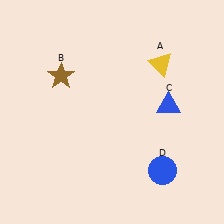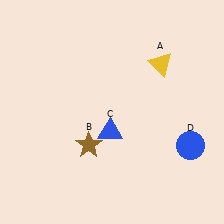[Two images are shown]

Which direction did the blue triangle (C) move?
The blue triangle (C) moved left.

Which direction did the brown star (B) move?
The brown star (B) moved down.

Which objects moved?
The objects that moved are: the brown star (B), the blue triangle (C), the blue circle (D).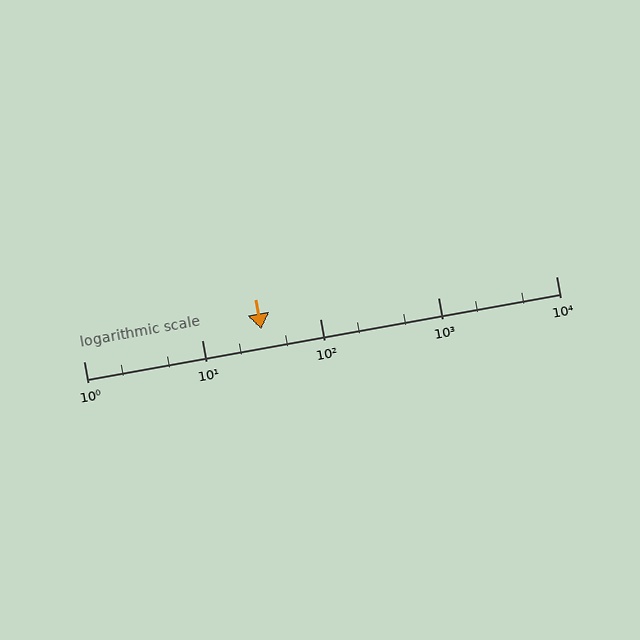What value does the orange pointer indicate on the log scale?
The pointer indicates approximately 32.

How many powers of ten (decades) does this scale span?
The scale spans 4 decades, from 1 to 10000.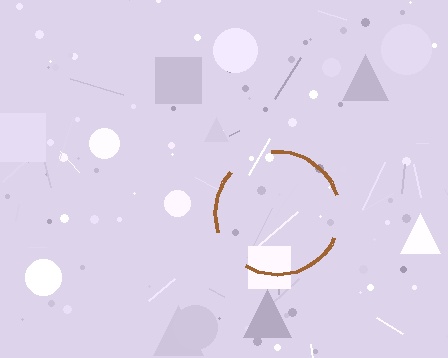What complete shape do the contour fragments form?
The contour fragments form a circle.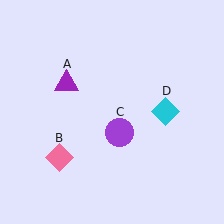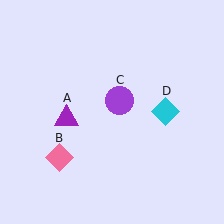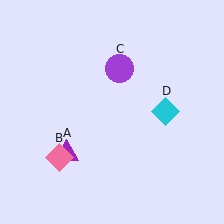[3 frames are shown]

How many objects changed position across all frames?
2 objects changed position: purple triangle (object A), purple circle (object C).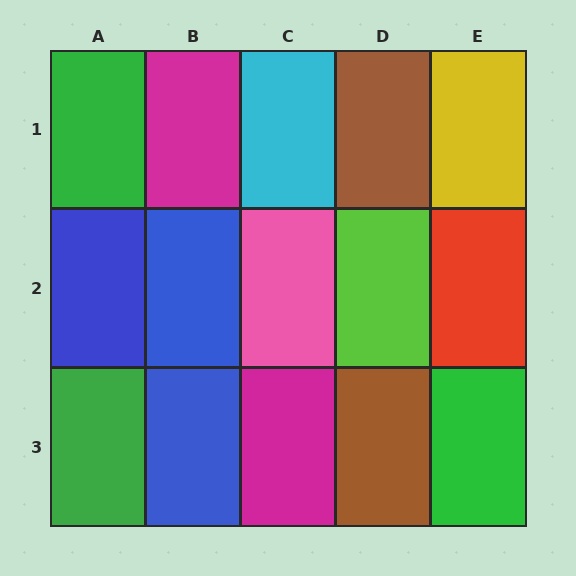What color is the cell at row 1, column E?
Yellow.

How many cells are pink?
1 cell is pink.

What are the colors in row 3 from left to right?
Green, blue, magenta, brown, green.